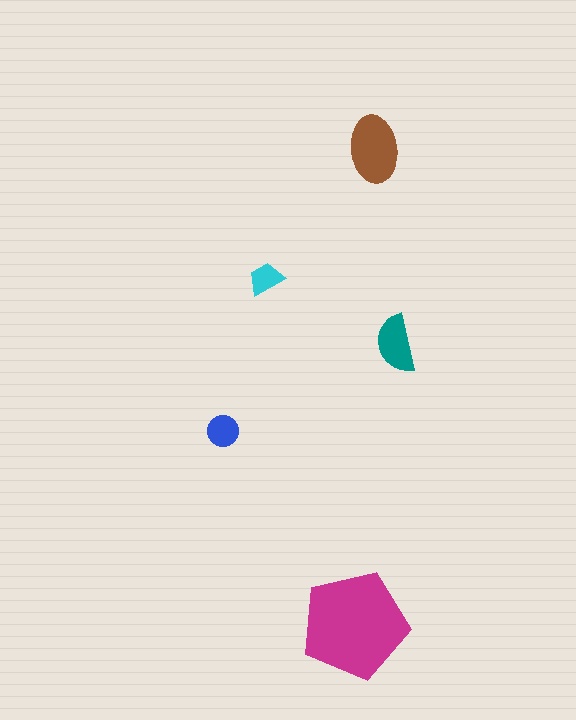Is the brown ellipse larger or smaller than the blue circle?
Larger.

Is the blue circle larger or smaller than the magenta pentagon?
Smaller.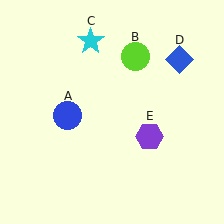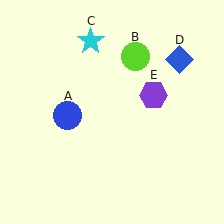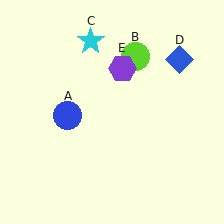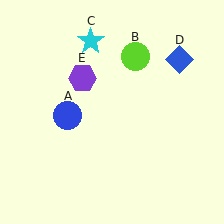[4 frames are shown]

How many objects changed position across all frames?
1 object changed position: purple hexagon (object E).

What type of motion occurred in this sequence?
The purple hexagon (object E) rotated counterclockwise around the center of the scene.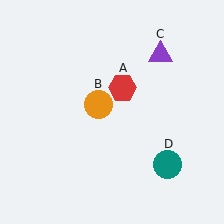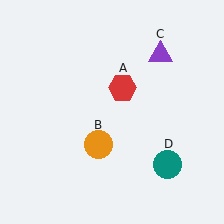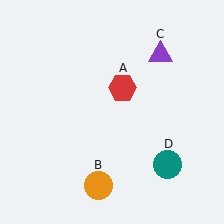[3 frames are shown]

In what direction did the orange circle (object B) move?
The orange circle (object B) moved down.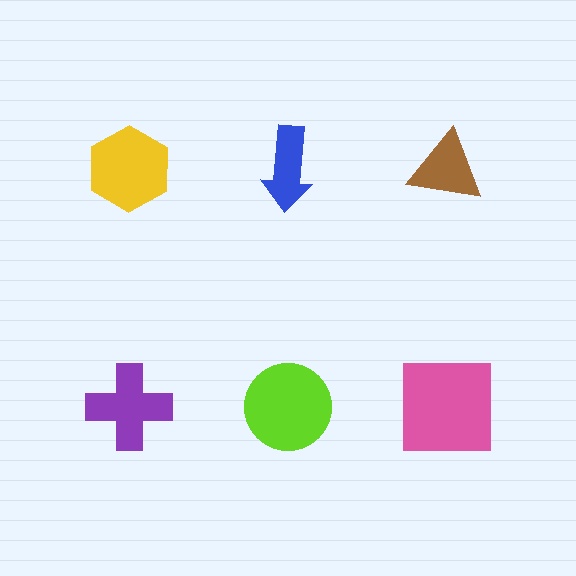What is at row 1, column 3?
A brown triangle.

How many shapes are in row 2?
3 shapes.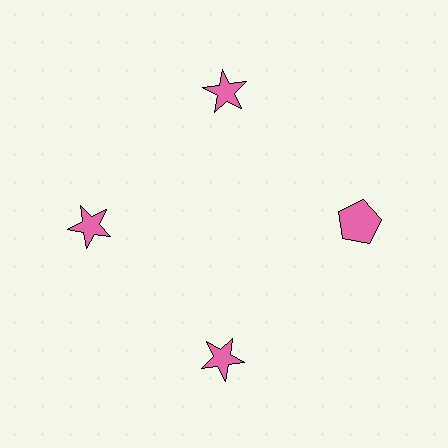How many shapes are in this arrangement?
There are 4 shapes arranged in a ring pattern.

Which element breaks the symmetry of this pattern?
The pink pentagon at roughly the 3 o'clock position breaks the symmetry. All other shapes are pink stars.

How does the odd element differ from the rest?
It has a different shape: pentagon instead of star.